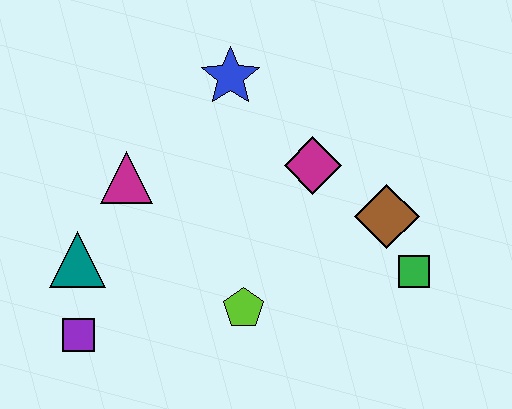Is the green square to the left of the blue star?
No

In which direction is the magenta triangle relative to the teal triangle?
The magenta triangle is above the teal triangle.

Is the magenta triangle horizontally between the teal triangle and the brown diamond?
Yes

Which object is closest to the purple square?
The teal triangle is closest to the purple square.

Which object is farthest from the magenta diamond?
The purple square is farthest from the magenta diamond.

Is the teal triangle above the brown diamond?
No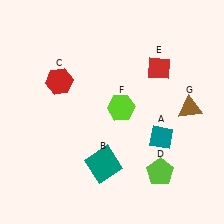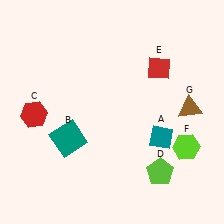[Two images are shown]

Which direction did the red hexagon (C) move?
The red hexagon (C) moved down.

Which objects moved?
The objects that moved are: the teal square (B), the red hexagon (C), the lime hexagon (F).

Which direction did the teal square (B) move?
The teal square (B) moved left.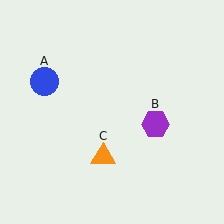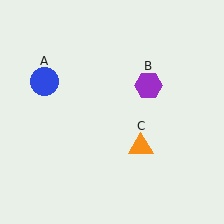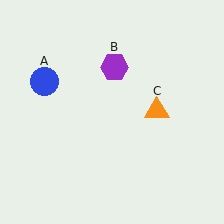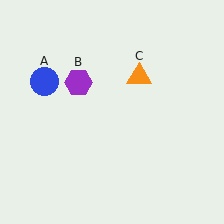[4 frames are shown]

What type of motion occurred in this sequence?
The purple hexagon (object B), orange triangle (object C) rotated counterclockwise around the center of the scene.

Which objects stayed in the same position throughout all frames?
Blue circle (object A) remained stationary.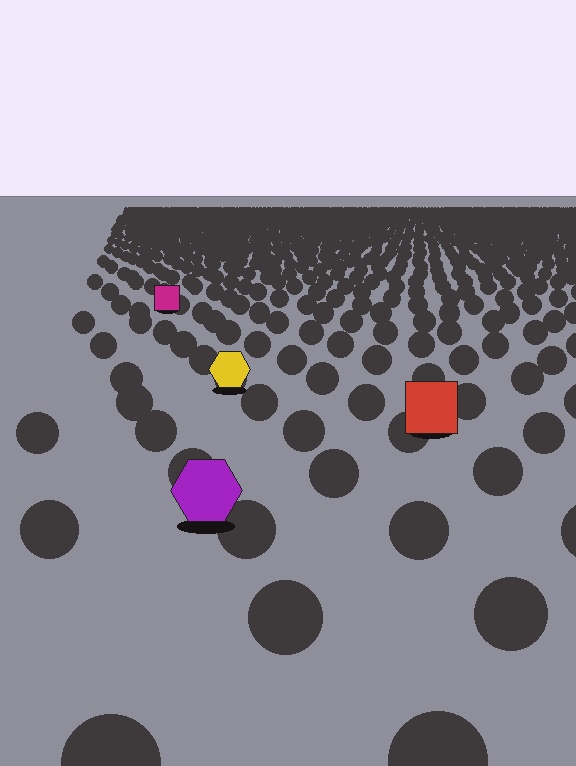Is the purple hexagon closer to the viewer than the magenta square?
Yes. The purple hexagon is closer — you can tell from the texture gradient: the ground texture is coarser near it.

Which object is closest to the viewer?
The purple hexagon is closest. The texture marks near it are larger and more spread out.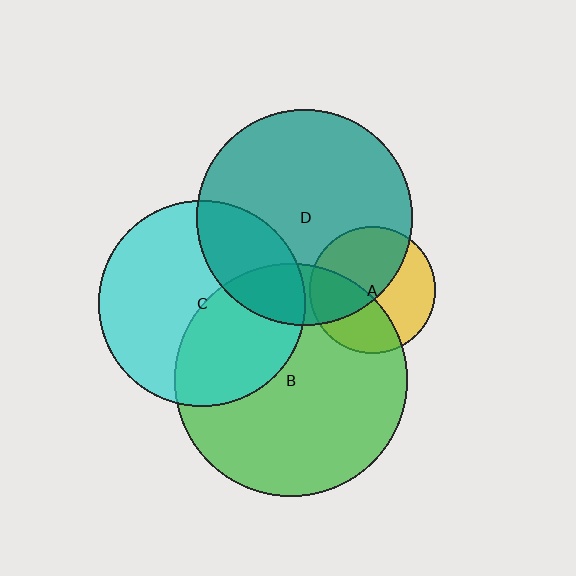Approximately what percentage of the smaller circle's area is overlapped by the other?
Approximately 50%.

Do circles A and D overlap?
Yes.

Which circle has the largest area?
Circle B (green).